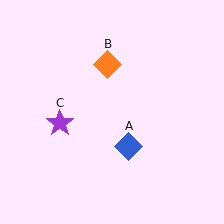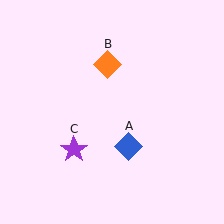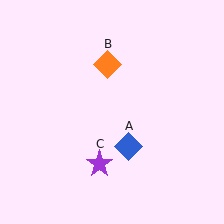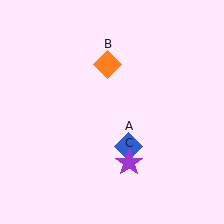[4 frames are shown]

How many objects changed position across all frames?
1 object changed position: purple star (object C).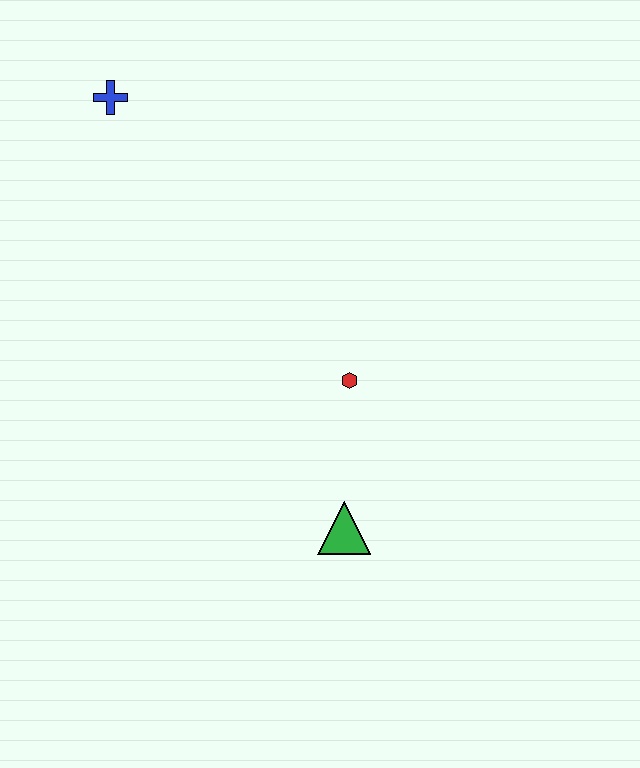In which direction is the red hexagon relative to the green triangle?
The red hexagon is above the green triangle.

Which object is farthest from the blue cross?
The green triangle is farthest from the blue cross.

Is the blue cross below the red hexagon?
No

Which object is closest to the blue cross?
The red hexagon is closest to the blue cross.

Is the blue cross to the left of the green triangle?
Yes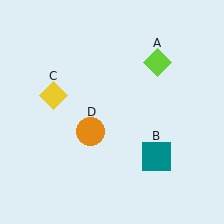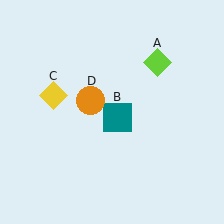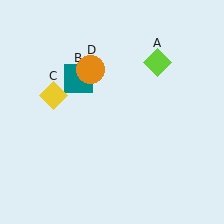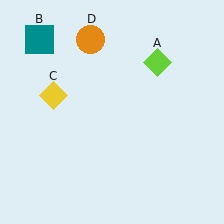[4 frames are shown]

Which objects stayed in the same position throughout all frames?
Lime diamond (object A) and yellow diamond (object C) remained stationary.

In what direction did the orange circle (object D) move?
The orange circle (object D) moved up.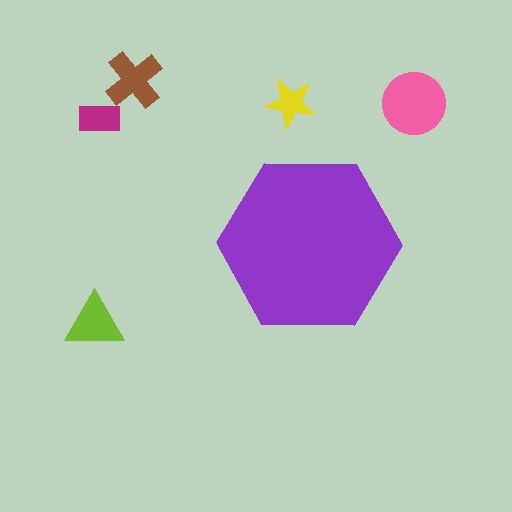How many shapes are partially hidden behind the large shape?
0 shapes are partially hidden.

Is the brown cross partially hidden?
No, the brown cross is fully visible.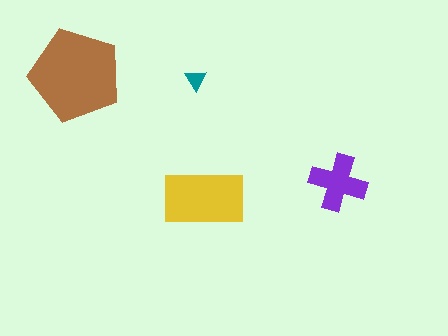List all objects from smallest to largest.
The teal triangle, the purple cross, the yellow rectangle, the brown pentagon.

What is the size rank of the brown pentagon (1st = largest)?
1st.